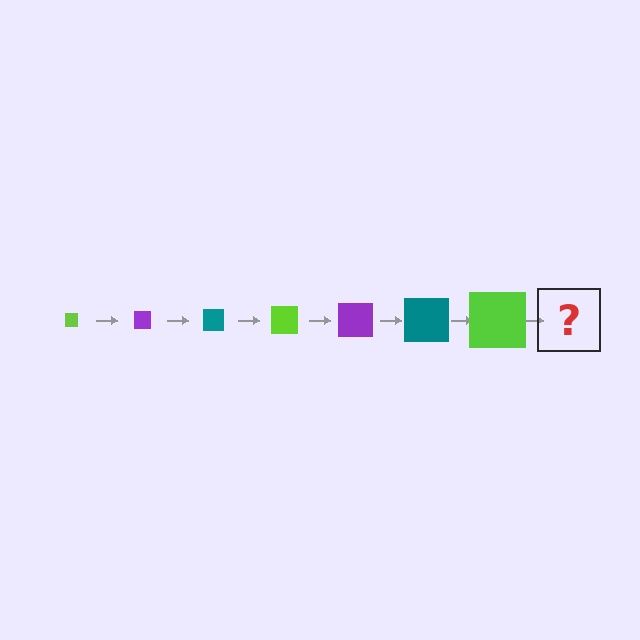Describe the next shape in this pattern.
It should be a purple square, larger than the previous one.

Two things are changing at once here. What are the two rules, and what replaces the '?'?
The two rules are that the square grows larger each step and the color cycles through lime, purple, and teal. The '?' should be a purple square, larger than the previous one.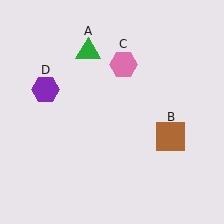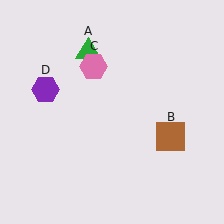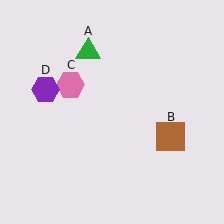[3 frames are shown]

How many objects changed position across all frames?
1 object changed position: pink hexagon (object C).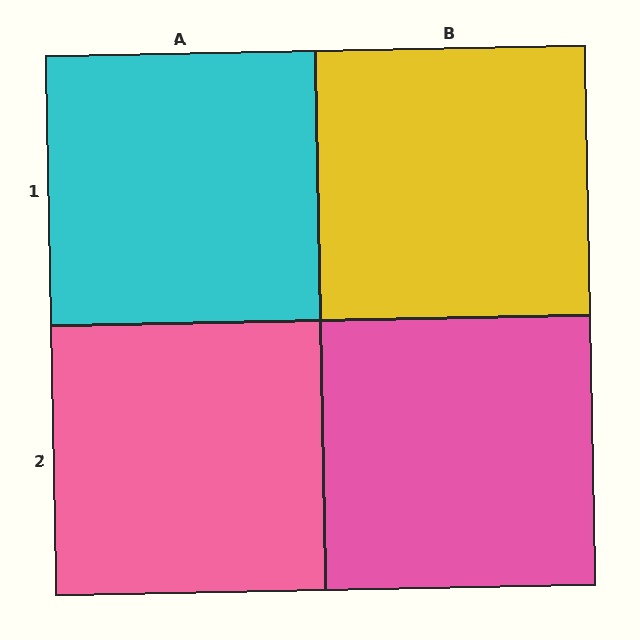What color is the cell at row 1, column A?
Cyan.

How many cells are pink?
2 cells are pink.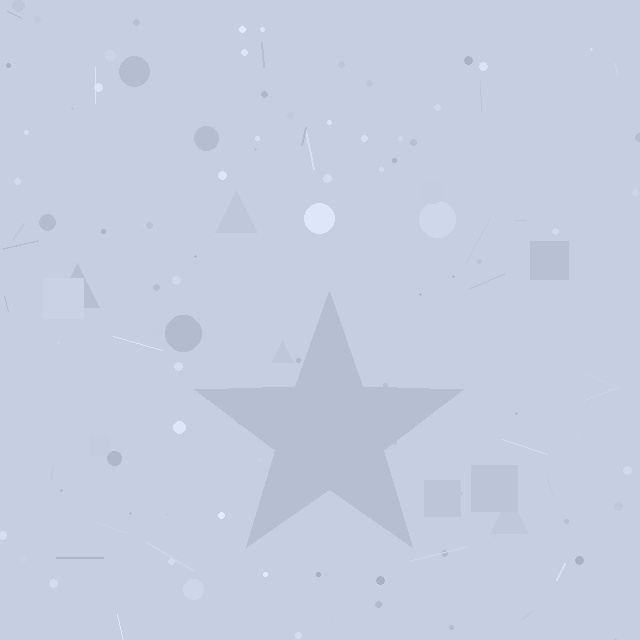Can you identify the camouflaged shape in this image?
The camouflaged shape is a star.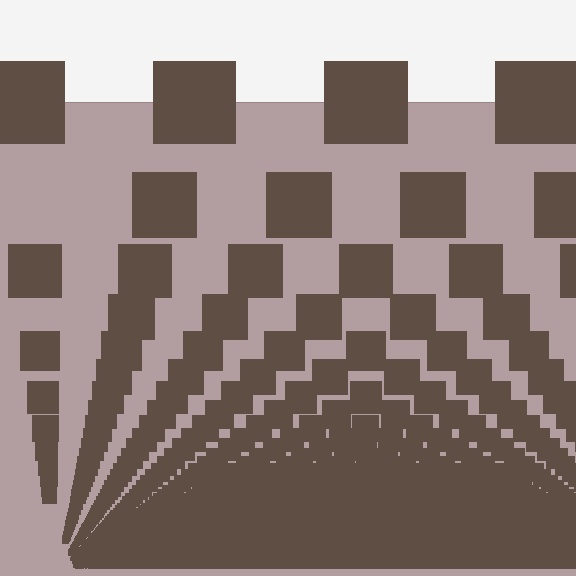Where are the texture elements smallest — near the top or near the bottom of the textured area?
Near the bottom.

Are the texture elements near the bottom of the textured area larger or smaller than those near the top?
Smaller. The gradient is inverted — elements near the bottom are smaller and denser.